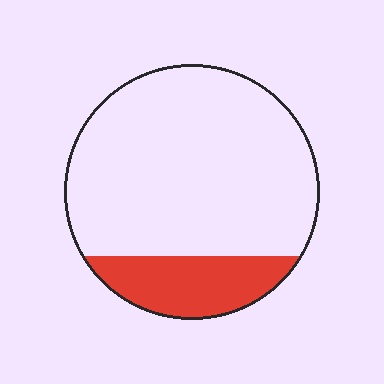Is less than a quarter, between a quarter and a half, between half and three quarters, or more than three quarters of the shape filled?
Less than a quarter.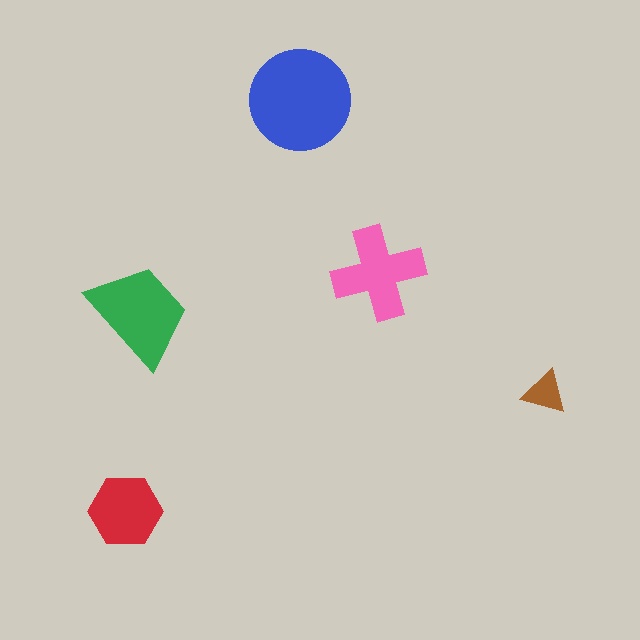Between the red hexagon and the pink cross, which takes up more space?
The pink cross.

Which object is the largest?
The blue circle.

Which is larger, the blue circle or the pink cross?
The blue circle.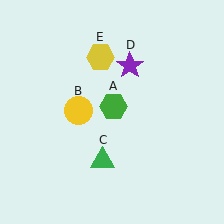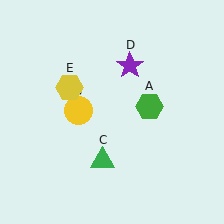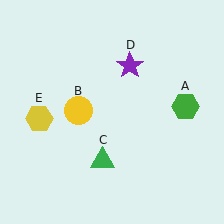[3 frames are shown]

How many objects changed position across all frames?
2 objects changed position: green hexagon (object A), yellow hexagon (object E).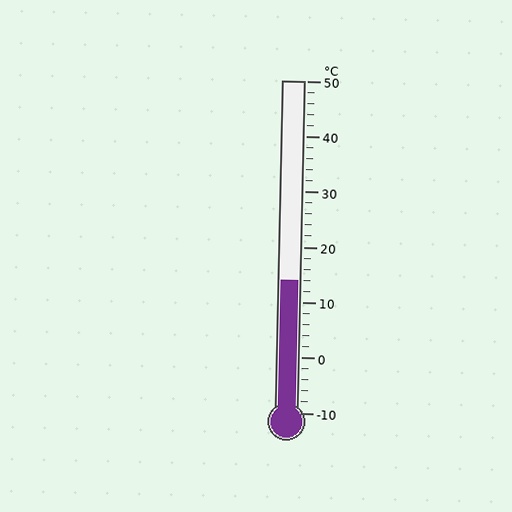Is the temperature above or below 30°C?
The temperature is below 30°C.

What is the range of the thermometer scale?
The thermometer scale ranges from -10°C to 50°C.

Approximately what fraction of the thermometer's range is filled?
The thermometer is filled to approximately 40% of its range.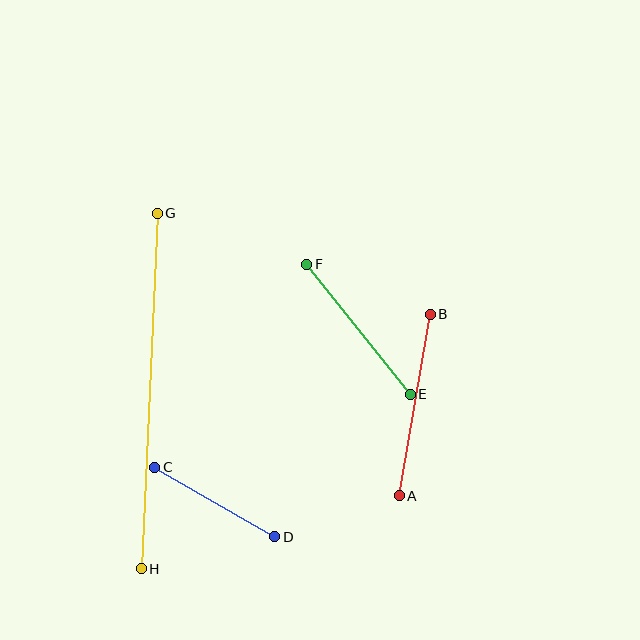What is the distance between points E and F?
The distance is approximately 166 pixels.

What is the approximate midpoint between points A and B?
The midpoint is at approximately (415, 405) pixels.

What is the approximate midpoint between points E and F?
The midpoint is at approximately (359, 329) pixels.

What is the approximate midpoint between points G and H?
The midpoint is at approximately (149, 391) pixels.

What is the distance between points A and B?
The distance is approximately 184 pixels.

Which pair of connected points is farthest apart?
Points G and H are farthest apart.